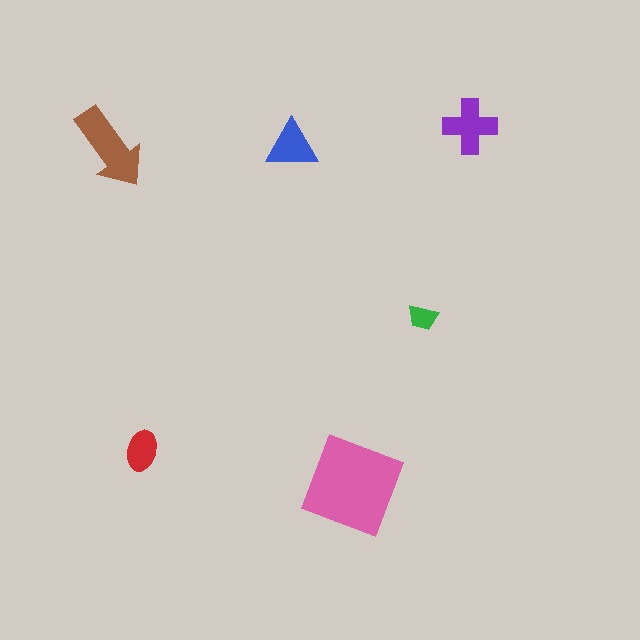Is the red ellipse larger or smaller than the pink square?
Smaller.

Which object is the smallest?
The green trapezoid.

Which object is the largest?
The pink square.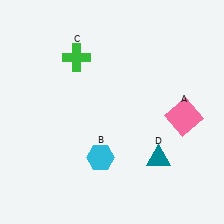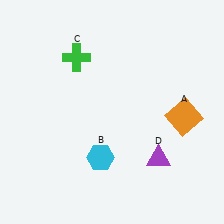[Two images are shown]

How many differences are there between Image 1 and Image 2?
There are 2 differences between the two images.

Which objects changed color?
A changed from pink to orange. D changed from teal to purple.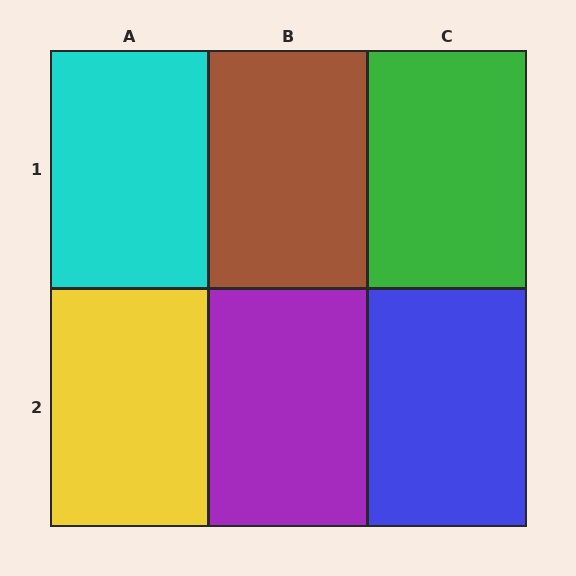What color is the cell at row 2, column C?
Blue.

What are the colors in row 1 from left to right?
Cyan, brown, green.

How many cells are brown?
1 cell is brown.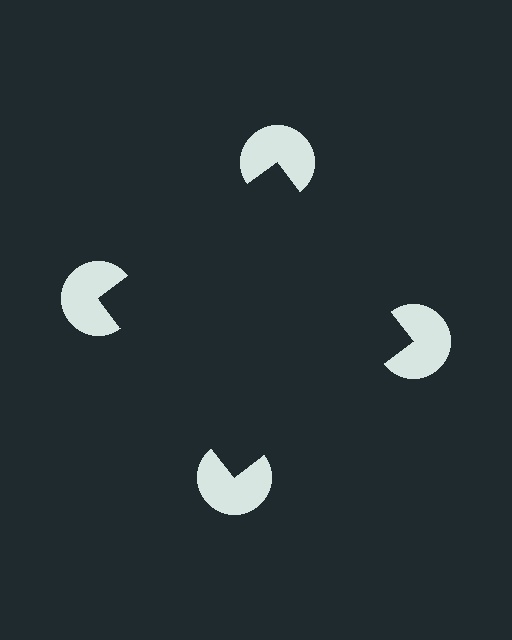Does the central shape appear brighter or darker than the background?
It typically appears slightly darker than the background, even though no actual brightness change is drawn.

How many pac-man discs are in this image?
There are 4 — one at each vertex of the illusory square.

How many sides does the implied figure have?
4 sides.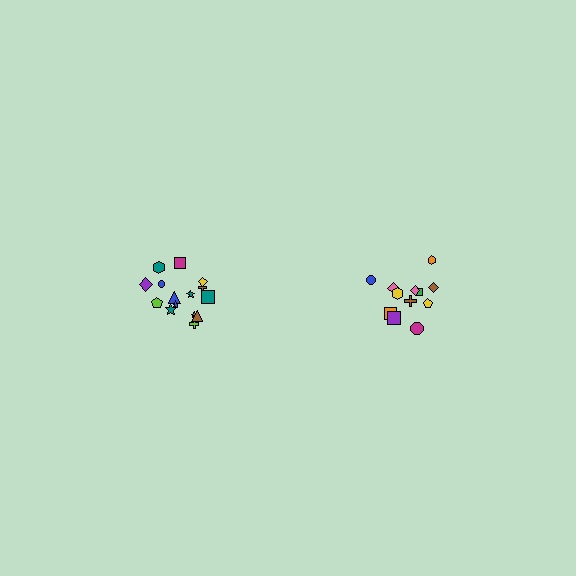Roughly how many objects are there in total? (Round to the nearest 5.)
Roughly 25 objects in total.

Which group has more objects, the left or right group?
The left group.